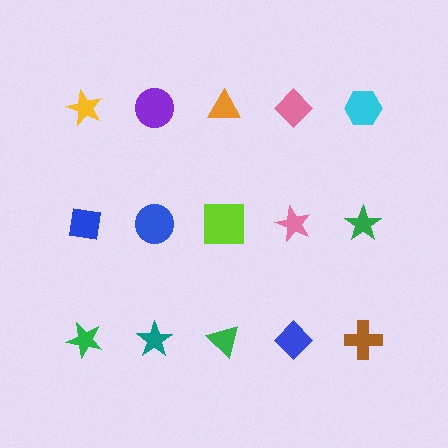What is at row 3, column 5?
A brown cross.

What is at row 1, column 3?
An orange triangle.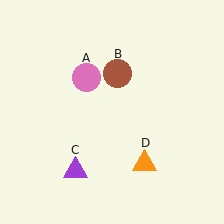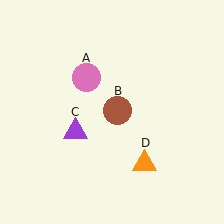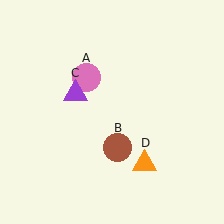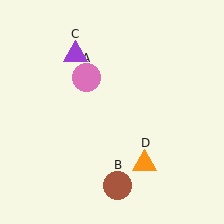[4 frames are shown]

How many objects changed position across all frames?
2 objects changed position: brown circle (object B), purple triangle (object C).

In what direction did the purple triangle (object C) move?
The purple triangle (object C) moved up.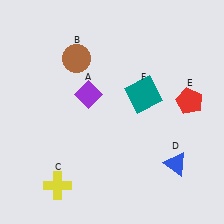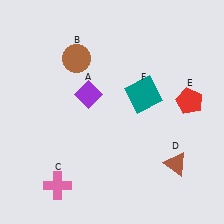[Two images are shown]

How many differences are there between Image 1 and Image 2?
There are 2 differences between the two images.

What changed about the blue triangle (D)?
In Image 1, D is blue. In Image 2, it changed to brown.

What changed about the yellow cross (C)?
In Image 1, C is yellow. In Image 2, it changed to pink.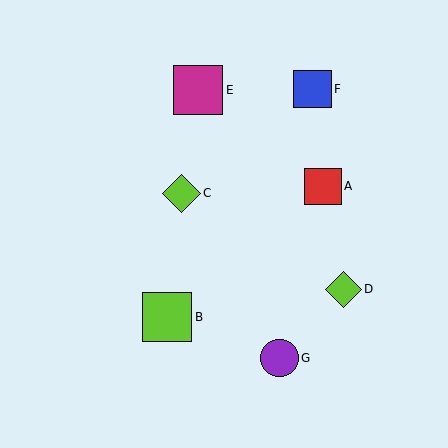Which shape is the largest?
The lime square (labeled B) is the largest.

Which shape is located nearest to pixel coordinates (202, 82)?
The magenta square (labeled E) at (198, 90) is nearest to that location.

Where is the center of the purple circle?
The center of the purple circle is at (280, 358).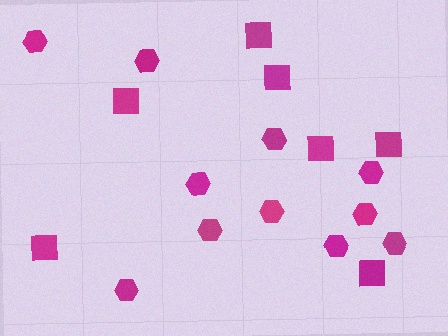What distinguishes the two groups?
There are 2 groups: one group of squares (7) and one group of hexagons (11).